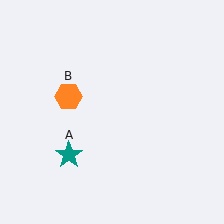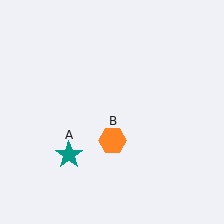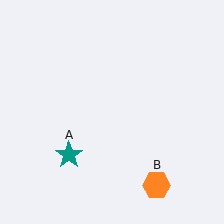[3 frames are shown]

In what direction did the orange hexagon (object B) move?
The orange hexagon (object B) moved down and to the right.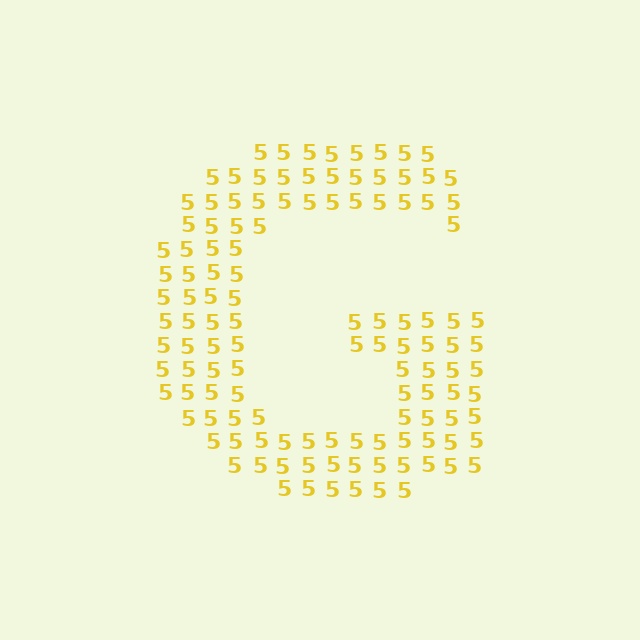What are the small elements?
The small elements are digit 5's.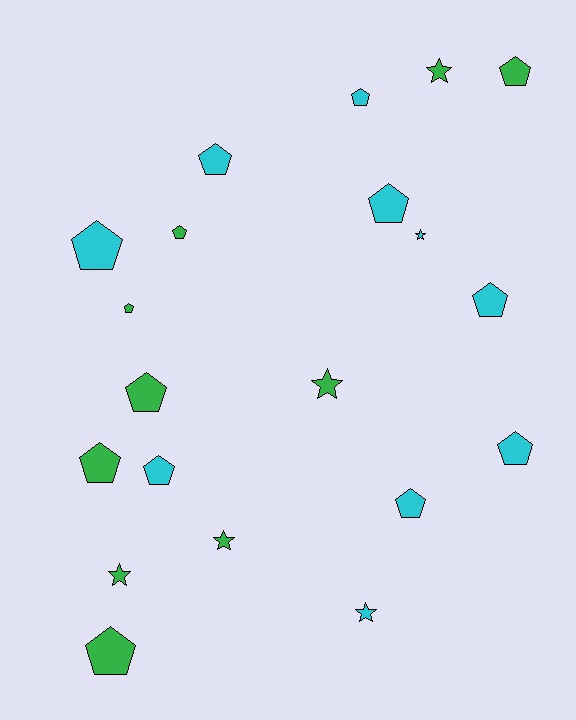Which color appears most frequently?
Cyan, with 10 objects.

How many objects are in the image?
There are 20 objects.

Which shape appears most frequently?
Pentagon, with 14 objects.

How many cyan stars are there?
There are 2 cyan stars.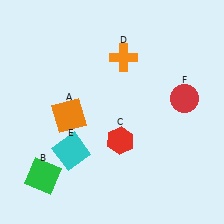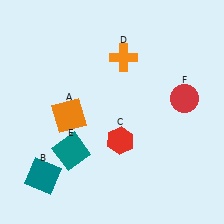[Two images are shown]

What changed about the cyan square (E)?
In Image 1, E is cyan. In Image 2, it changed to teal.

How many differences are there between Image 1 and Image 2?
There are 2 differences between the two images.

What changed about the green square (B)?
In Image 1, B is green. In Image 2, it changed to teal.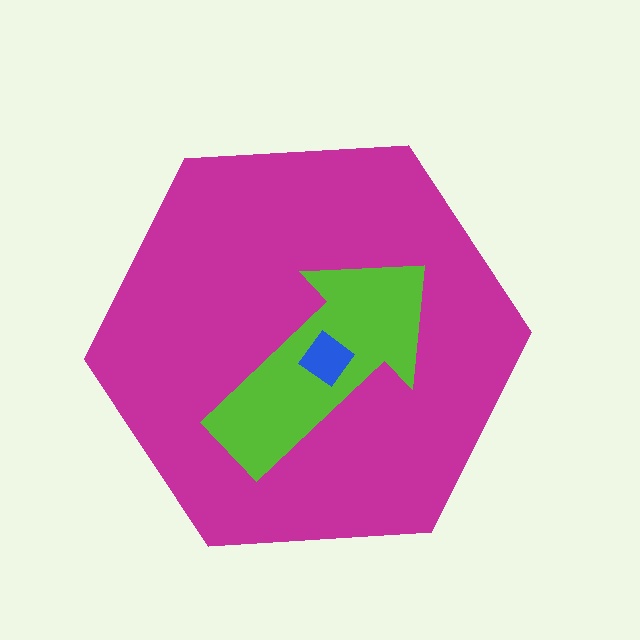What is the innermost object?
The blue diamond.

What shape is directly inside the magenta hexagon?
The lime arrow.